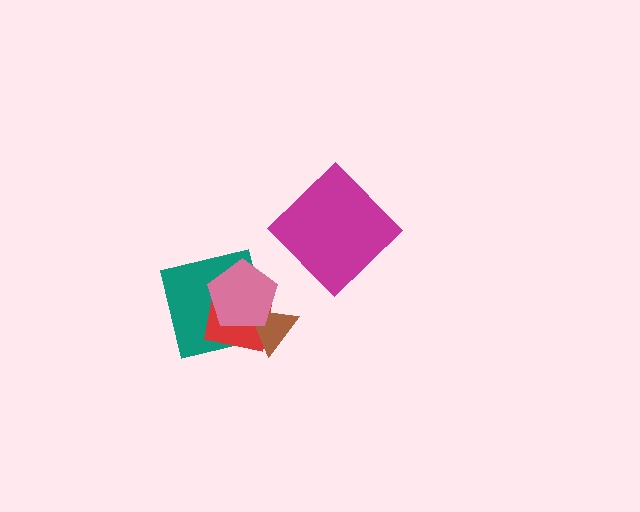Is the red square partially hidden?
Yes, it is partially covered by another shape.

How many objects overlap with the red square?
3 objects overlap with the red square.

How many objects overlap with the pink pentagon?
3 objects overlap with the pink pentagon.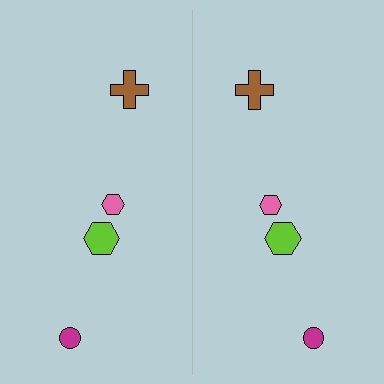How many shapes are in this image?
There are 8 shapes in this image.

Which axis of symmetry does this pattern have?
The pattern has a vertical axis of symmetry running through the center of the image.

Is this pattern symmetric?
Yes, this pattern has bilateral (reflection) symmetry.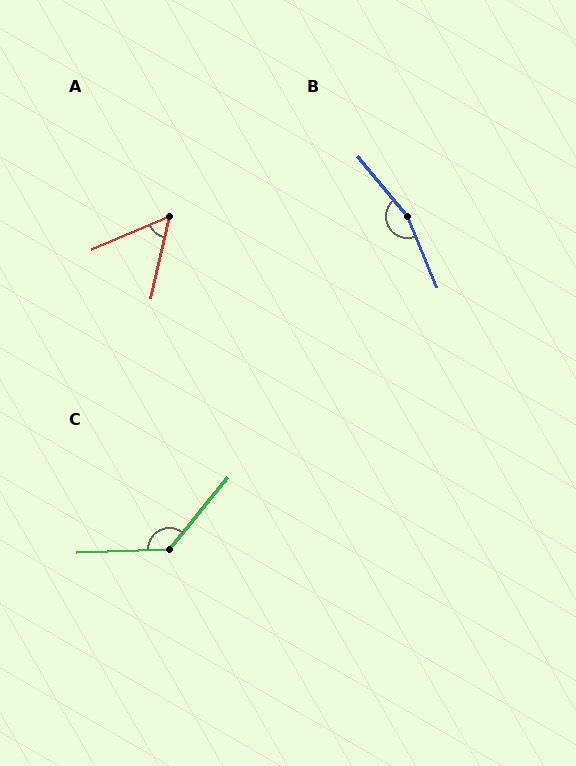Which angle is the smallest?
A, at approximately 54 degrees.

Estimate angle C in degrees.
Approximately 131 degrees.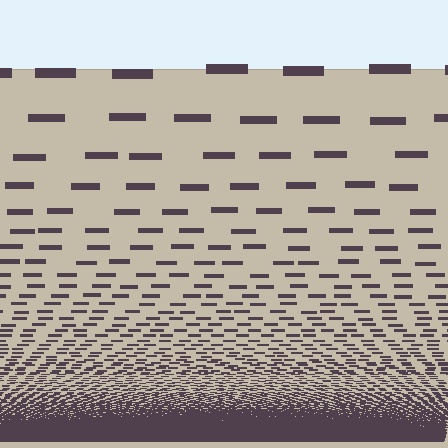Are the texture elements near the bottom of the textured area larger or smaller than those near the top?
Smaller. The gradient is inverted — elements near the bottom are smaller and denser.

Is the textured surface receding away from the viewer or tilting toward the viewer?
The surface appears to tilt toward the viewer. Texture elements get larger and sparser toward the top.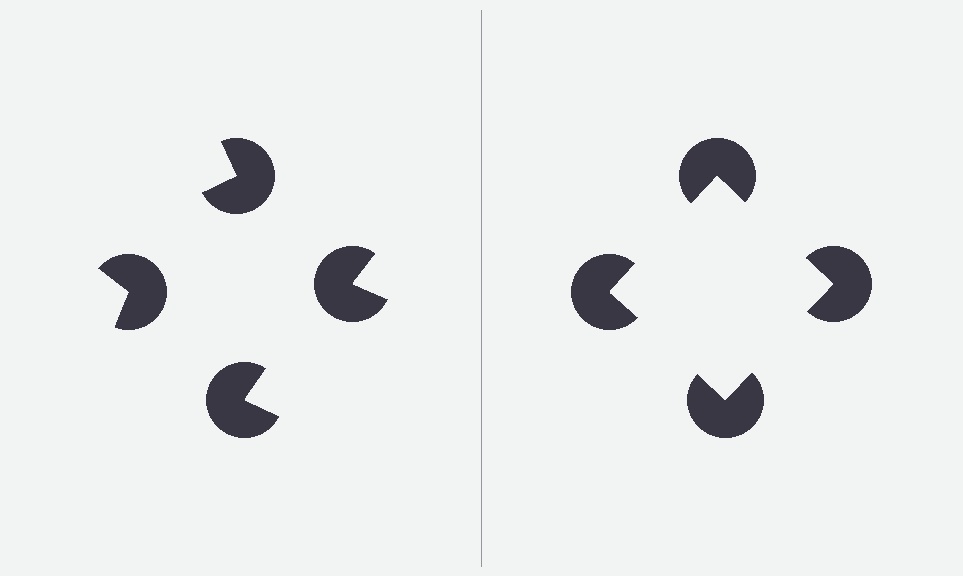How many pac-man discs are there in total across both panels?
8 — 4 on each side.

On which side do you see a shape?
An illusory square appears on the right side. On the left side the wedge cuts are rotated, so no coherent shape forms.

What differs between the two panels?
The pac-man discs are positioned identically on both sides; only the wedge orientations differ. On the right they align to a square; on the left they are misaligned.